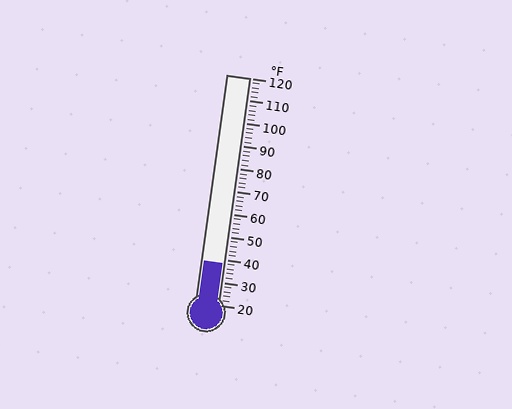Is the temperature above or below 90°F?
The temperature is below 90°F.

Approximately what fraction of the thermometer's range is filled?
The thermometer is filled to approximately 20% of its range.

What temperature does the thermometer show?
The thermometer shows approximately 38°F.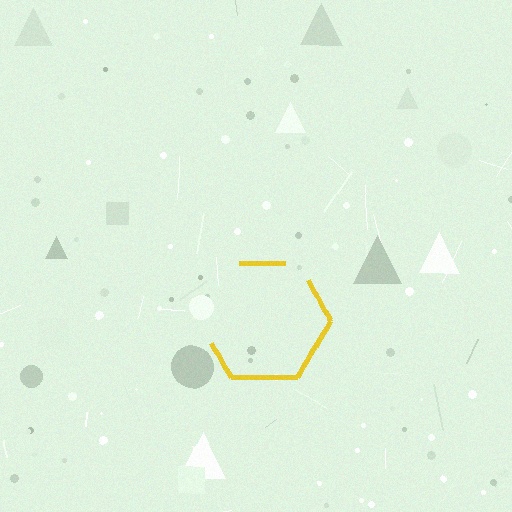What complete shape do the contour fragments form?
The contour fragments form a hexagon.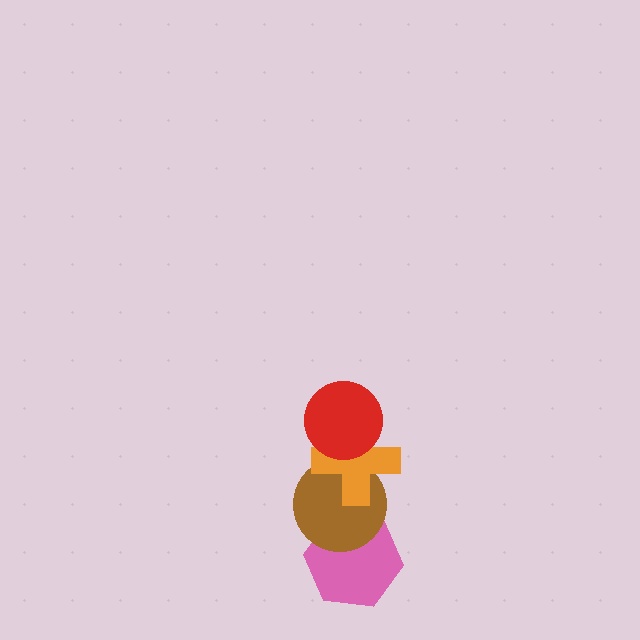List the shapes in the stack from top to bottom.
From top to bottom: the red circle, the orange cross, the brown circle, the pink hexagon.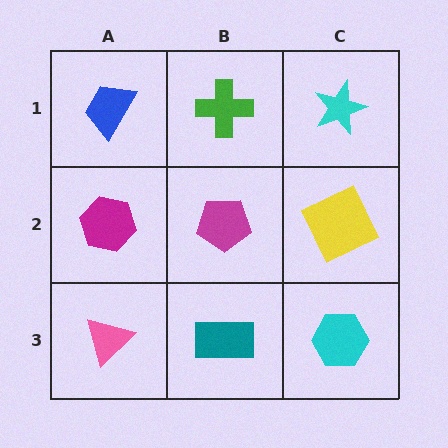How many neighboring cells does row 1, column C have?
2.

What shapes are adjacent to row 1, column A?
A magenta hexagon (row 2, column A), a green cross (row 1, column B).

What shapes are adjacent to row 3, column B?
A magenta pentagon (row 2, column B), a pink triangle (row 3, column A), a cyan hexagon (row 3, column C).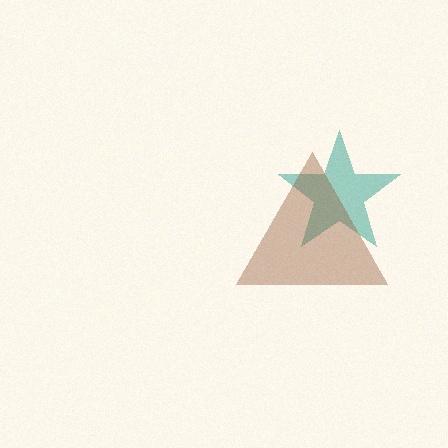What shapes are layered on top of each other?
The layered shapes are: a teal star, a brown triangle.